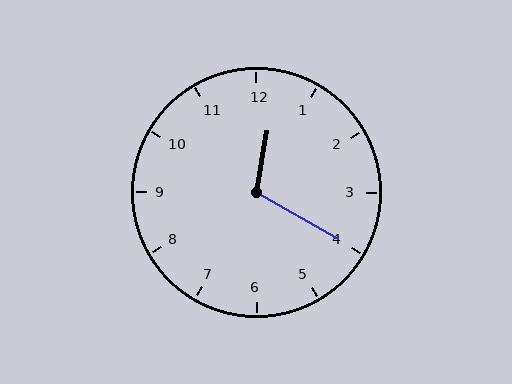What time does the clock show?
12:20.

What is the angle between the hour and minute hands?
Approximately 110 degrees.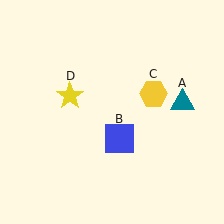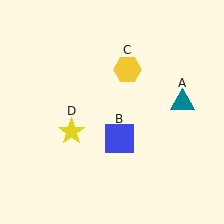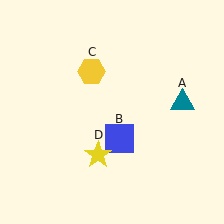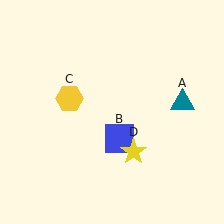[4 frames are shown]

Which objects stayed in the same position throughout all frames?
Teal triangle (object A) and blue square (object B) remained stationary.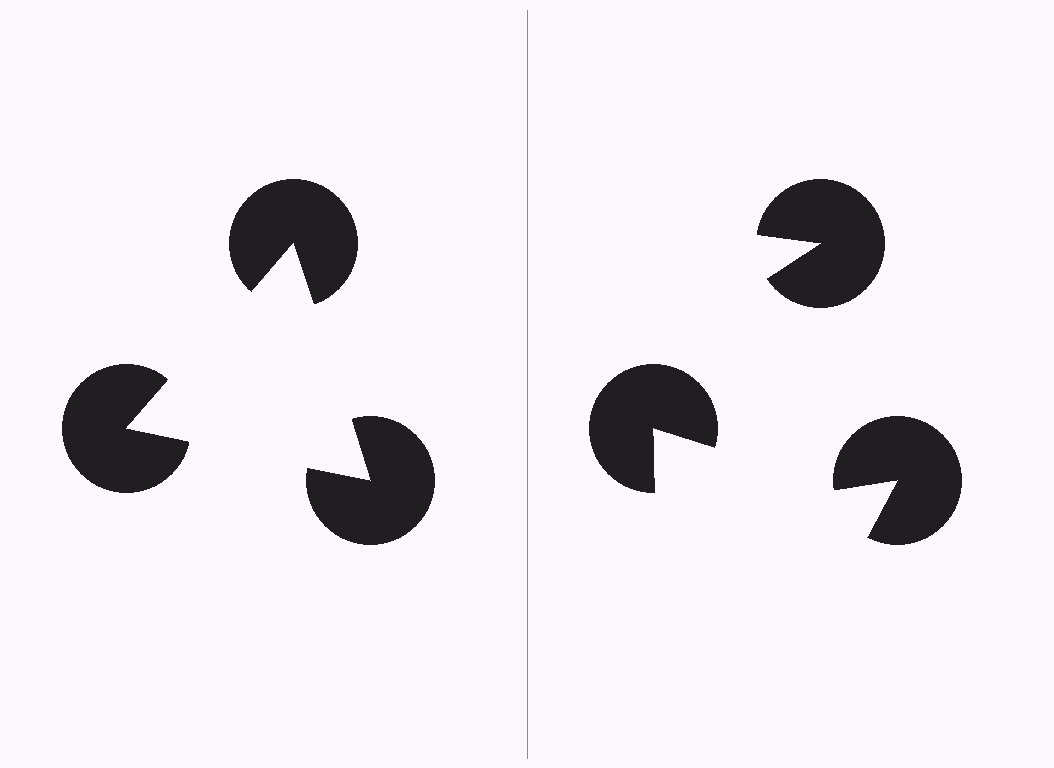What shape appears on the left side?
An illusory triangle.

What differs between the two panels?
The pac-man discs are positioned identically on both sides; only the wedge orientations differ. On the left they align to a triangle; on the right they are misaligned.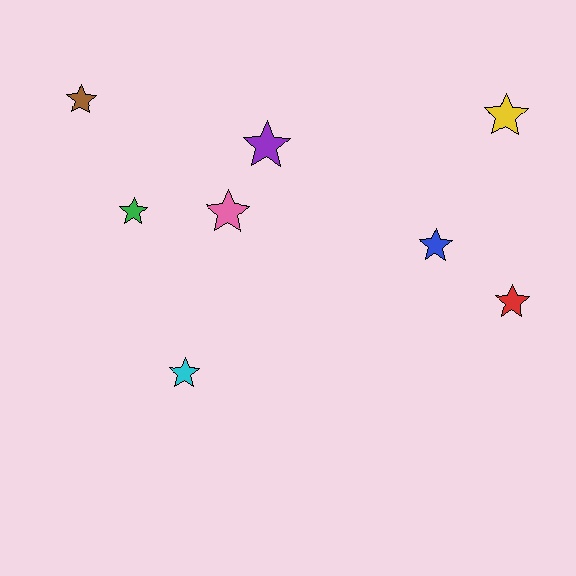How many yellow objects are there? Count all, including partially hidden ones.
There is 1 yellow object.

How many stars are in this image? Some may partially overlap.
There are 8 stars.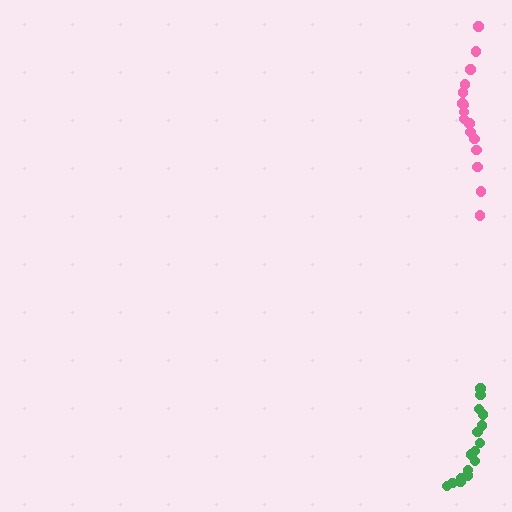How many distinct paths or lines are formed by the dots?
There are 2 distinct paths.